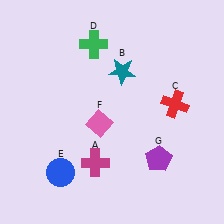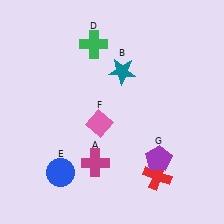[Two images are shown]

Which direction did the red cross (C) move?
The red cross (C) moved down.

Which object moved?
The red cross (C) moved down.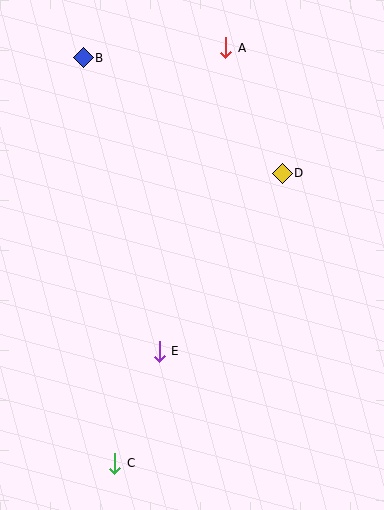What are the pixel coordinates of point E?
Point E is at (159, 351).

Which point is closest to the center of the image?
Point E at (159, 351) is closest to the center.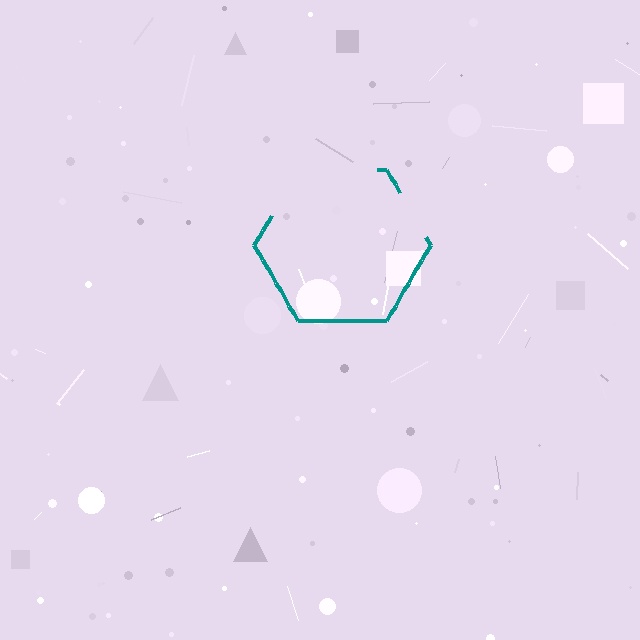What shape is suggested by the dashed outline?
The dashed outline suggests a hexagon.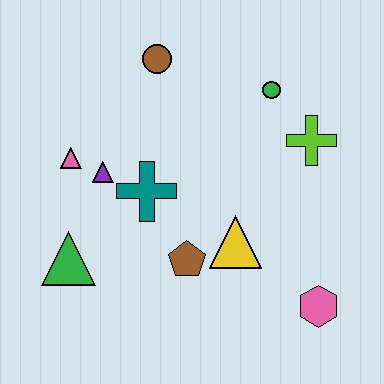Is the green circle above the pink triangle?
Yes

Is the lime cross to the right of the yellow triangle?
Yes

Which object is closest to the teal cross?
The purple triangle is closest to the teal cross.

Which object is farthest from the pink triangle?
The pink hexagon is farthest from the pink triangle.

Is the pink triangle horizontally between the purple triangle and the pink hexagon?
No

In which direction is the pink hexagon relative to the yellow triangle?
The pink hexagon is to the right of the yellow triangle.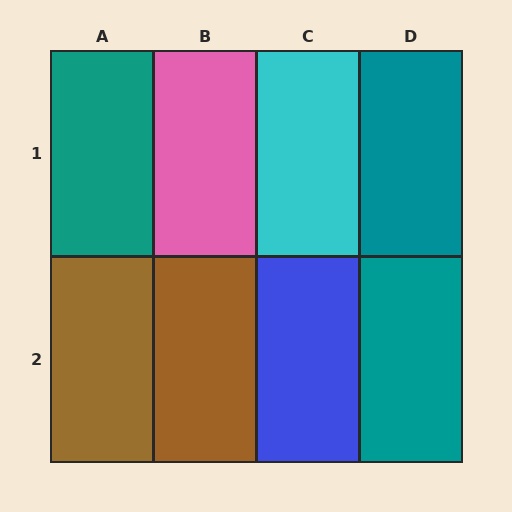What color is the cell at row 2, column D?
Teal.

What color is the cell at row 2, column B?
Brown.